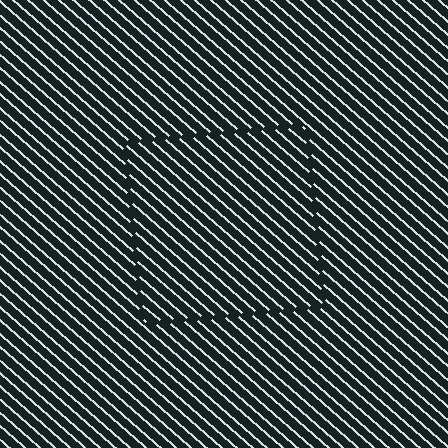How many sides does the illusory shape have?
4 sides — the line-ends trace a square.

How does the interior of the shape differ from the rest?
The interior of the shape contains the same grating, shifted by half a period — the contour is defined by the phase discontinuity where line-ends from the inner and outer gratings abut.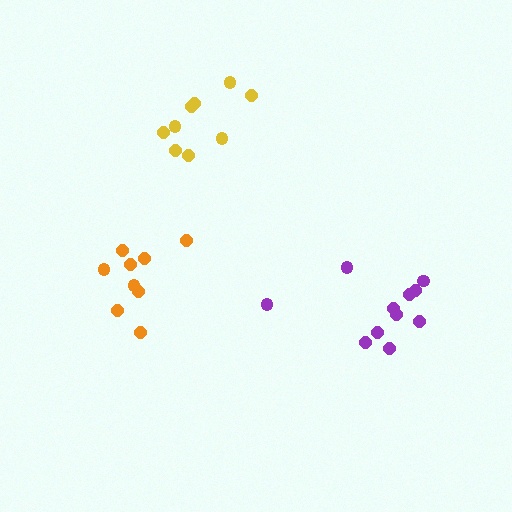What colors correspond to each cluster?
The clusters are colored: orange, yellow, purple.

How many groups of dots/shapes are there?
There are 3 groups.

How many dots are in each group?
Group 1: 9 dots, Group 2: 9 dots, Group 3: 11 dots (29 total).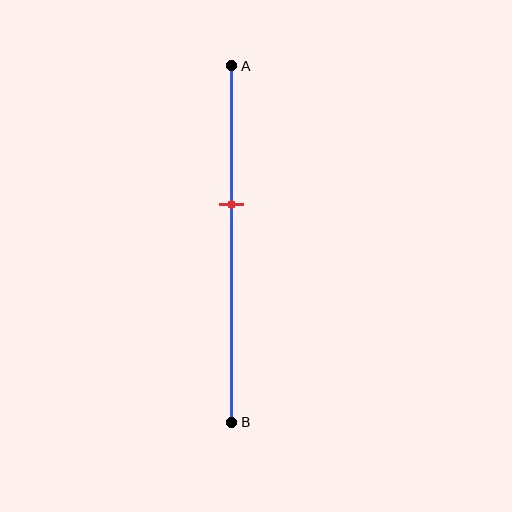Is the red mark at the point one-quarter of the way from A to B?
No, the mark is at about 40% from A, not at the 25% one-quarter point.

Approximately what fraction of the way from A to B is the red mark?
The red mark is approximately 40% of the way from A to B.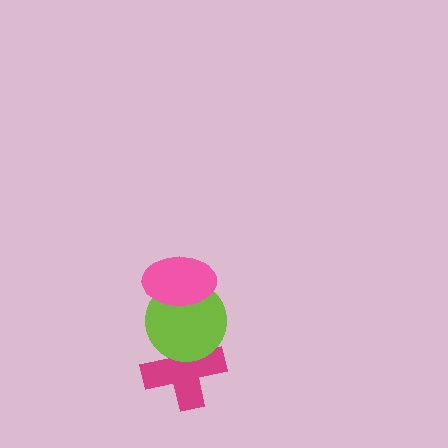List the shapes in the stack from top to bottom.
From top to bottom: the pink ellipse, the lime circle, the magenta cross.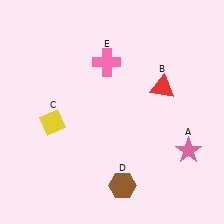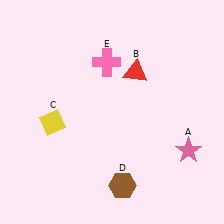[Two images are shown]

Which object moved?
The red triangle (B) moved left.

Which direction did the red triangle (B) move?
The red triangle (B) moved left.